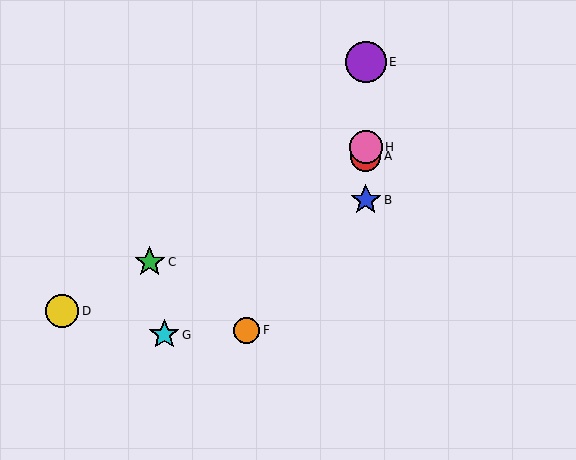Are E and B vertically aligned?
Yes, both are at x≈366.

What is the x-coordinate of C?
Object C is at x≈150.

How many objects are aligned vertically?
4 objects (A, B, E, H) are aligned vertically.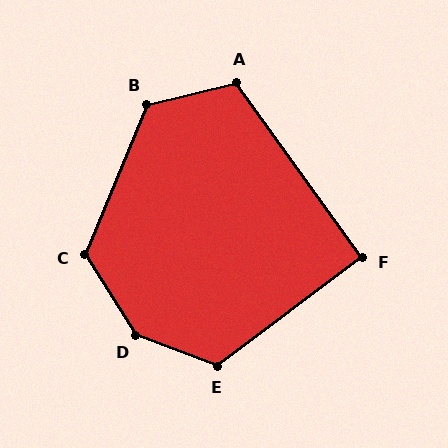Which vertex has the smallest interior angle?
F, at approximately 91 degrees.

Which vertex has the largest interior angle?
D, at approximately 142 degrees.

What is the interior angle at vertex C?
Approximately 126 degrees (obtuse).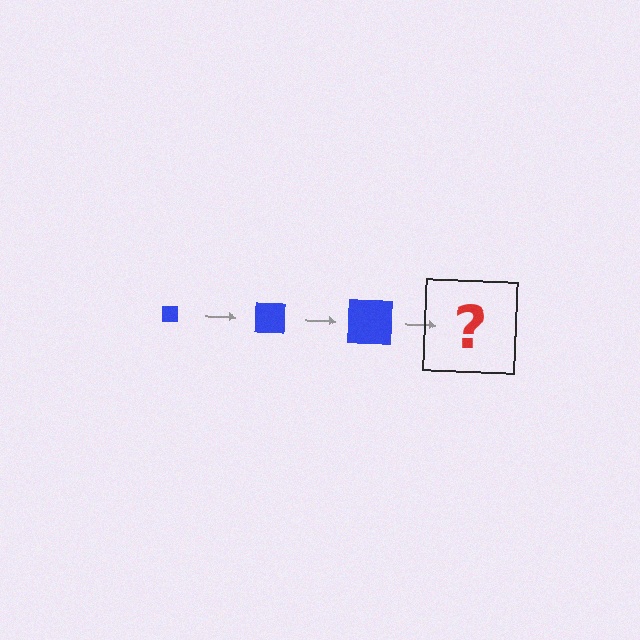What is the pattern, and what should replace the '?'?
The pattern is that the square gets progressively larger each step. The '?' should be a blue square, larger than the previous one.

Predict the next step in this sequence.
The next step is a blue square, larger than the previous one.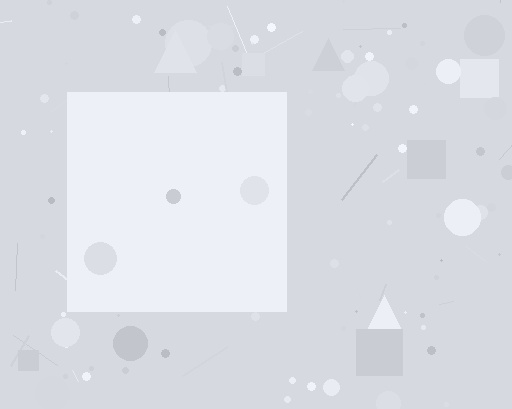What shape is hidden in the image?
A square is hidden in the image.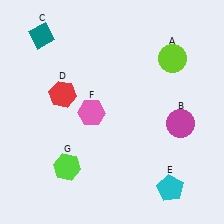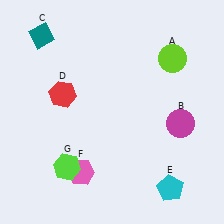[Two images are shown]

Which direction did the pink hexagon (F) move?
The pink hexagon (F) moved down.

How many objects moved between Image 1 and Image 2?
1 object moved between the two images.